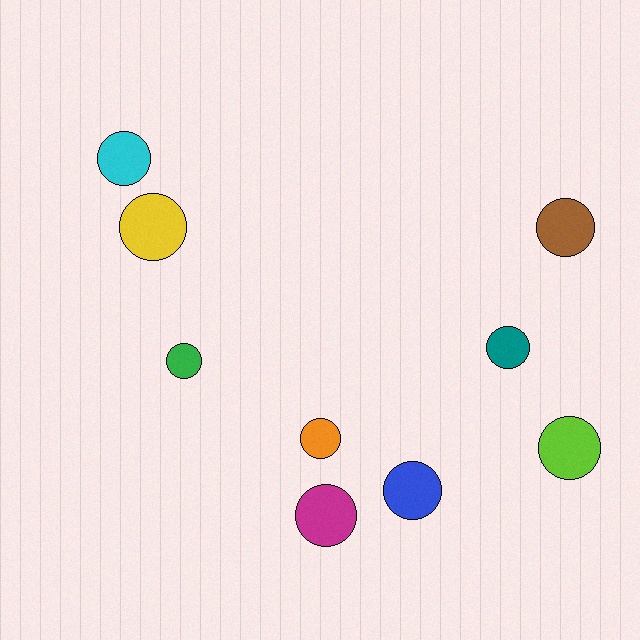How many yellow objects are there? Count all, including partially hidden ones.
There is 1 yellow object.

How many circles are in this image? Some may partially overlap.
There are 9 circles.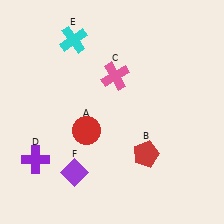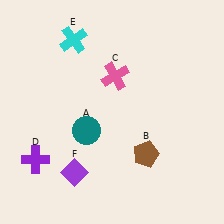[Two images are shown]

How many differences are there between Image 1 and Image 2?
There are 2 differences between the two images.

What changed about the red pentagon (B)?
In Image 1, B is red. In Image 2, it changed to brown.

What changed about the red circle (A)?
In Image 1, A is red. In Image 2, it changed to teal.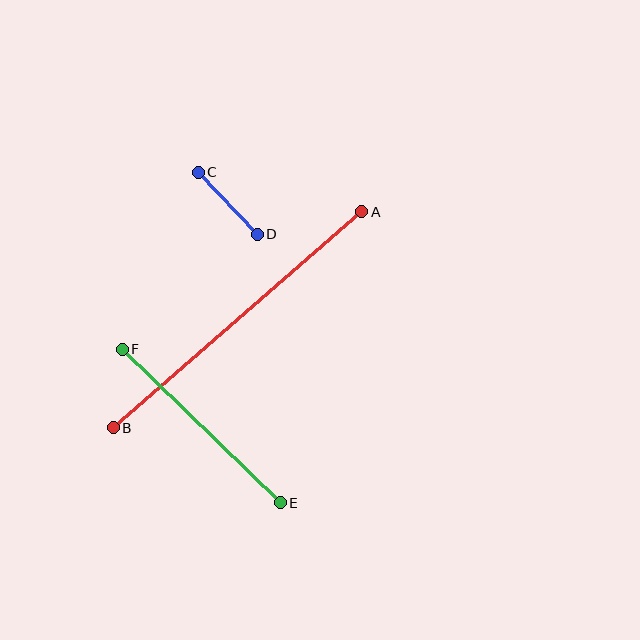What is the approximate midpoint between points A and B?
The midpoint is at approximately (237, 320) pixels.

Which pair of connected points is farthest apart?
Points A and B are farthest apart.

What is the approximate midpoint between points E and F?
The midpoint is at approximately (201, 426) pixels.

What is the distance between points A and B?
The distance is approximately 329 pixels.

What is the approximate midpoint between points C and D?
The midpoint is at approximately (228, 203) pixels.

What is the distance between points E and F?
The distance is approximately 220 pixels.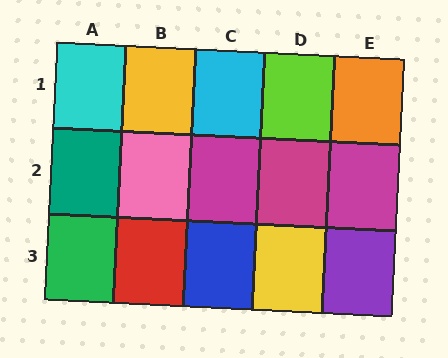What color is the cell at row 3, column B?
Red.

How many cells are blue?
1 cell is blue.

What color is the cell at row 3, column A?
Green.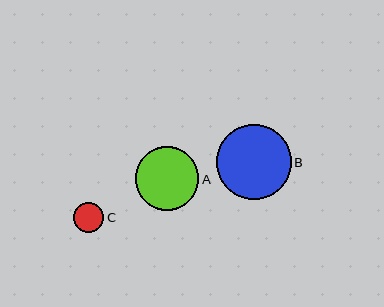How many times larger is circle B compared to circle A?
Circle B is approximately 1.2 times the size of circle A.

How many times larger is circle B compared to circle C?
Circle B is approximately 2.4 times the size of circle C.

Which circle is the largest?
Circle B is the largest with a size of approximately 74 pixels.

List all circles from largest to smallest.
From largest to smallest: B, A, C.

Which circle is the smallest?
Circle C is the smallest with a size of approximately 31 pixels.